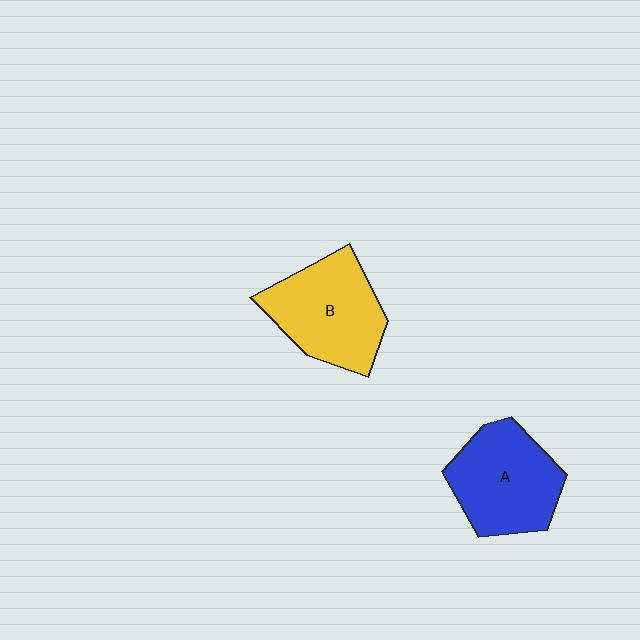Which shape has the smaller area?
Shape A (blue).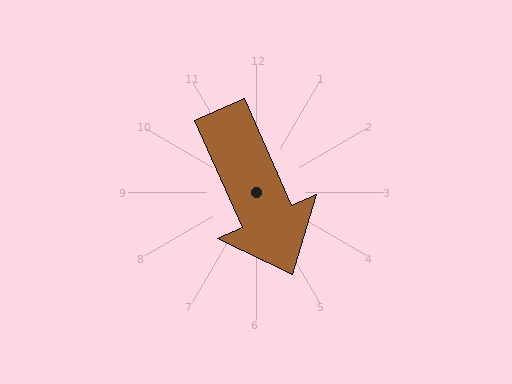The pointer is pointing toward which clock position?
Roughly 5 o'clock.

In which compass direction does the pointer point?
Southeast.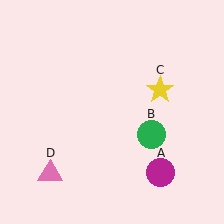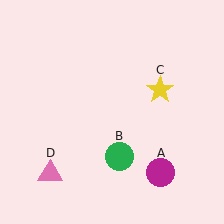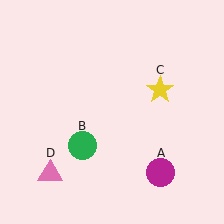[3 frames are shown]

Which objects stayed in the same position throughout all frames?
Magenta circle (object A) and yellow star (object C) and pink triangle (object D) remained stationary.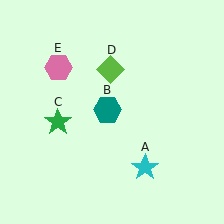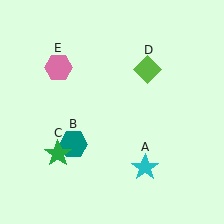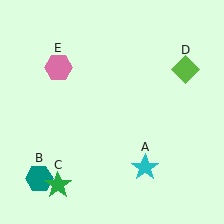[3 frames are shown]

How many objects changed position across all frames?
3 objects changed position: teal hexagon (object B), green star (object C), lime diamond (object D).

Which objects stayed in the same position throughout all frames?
Cyan star (object A) and pink hexagon (object E) remained stationary.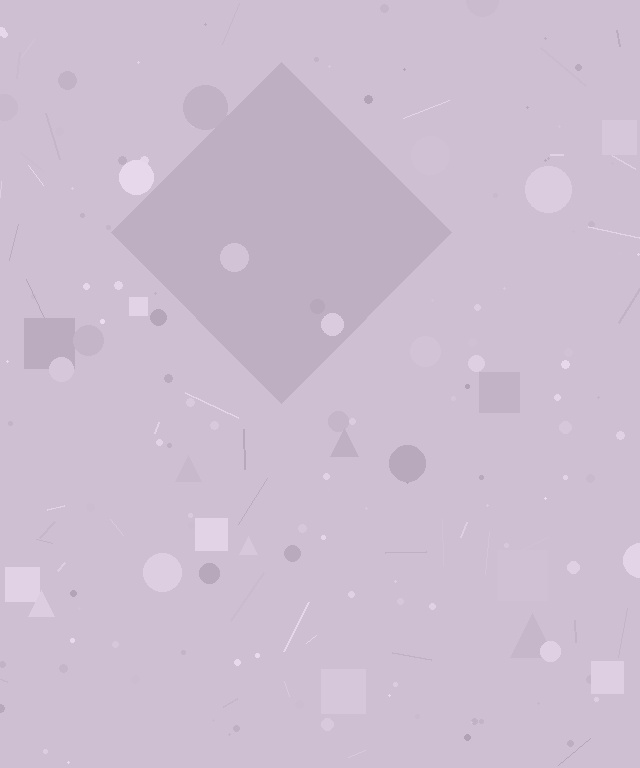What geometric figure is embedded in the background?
A diamond is embedded in the background.